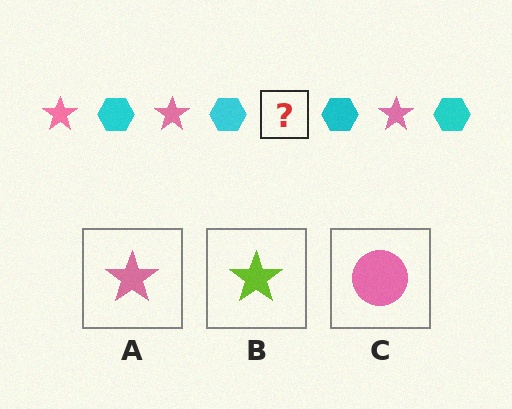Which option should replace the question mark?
Option A.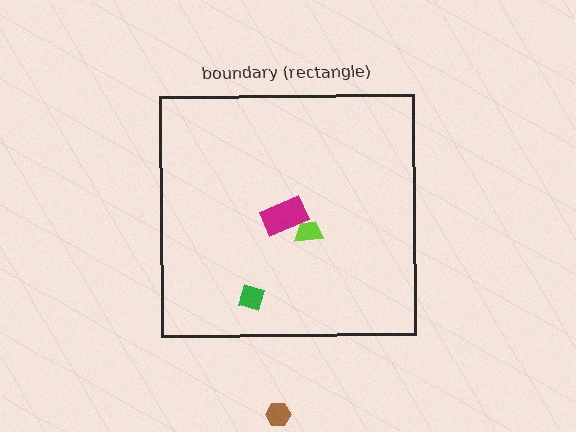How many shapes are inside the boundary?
3 inside, 1 outside.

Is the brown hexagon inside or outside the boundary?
Outside.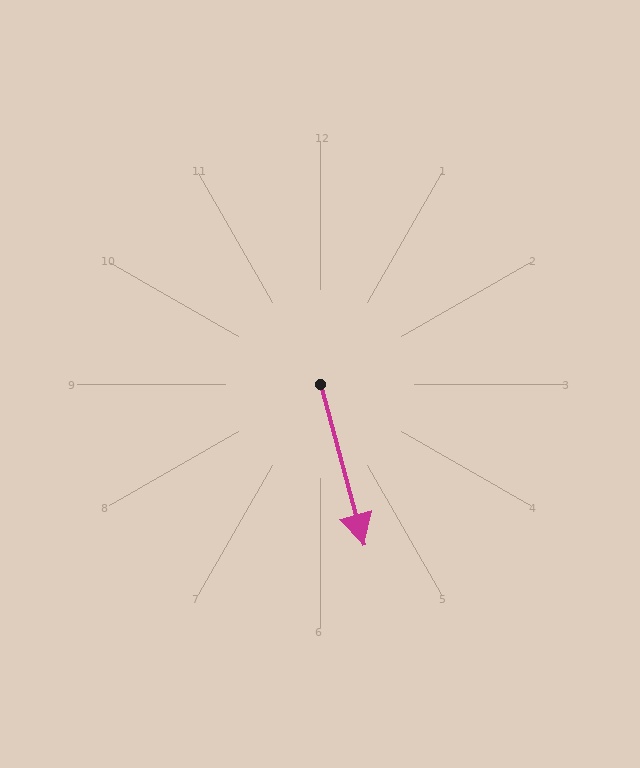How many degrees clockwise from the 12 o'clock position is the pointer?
Approximately 165 degrees.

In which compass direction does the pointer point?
South.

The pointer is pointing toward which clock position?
Roughly 5 o'clock.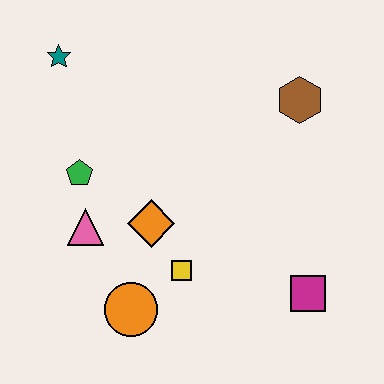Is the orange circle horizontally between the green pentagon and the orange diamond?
Yes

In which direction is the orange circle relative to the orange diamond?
The orange circle is below the orange diamond.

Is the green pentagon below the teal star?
Yes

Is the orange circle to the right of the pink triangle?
Yes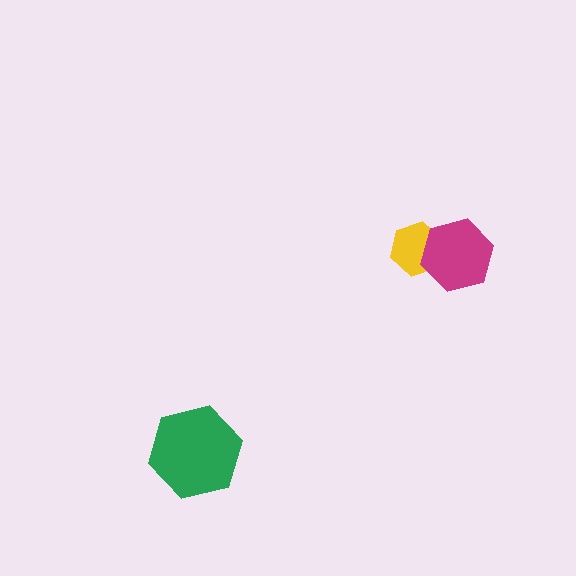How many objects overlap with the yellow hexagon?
1 object overlaps with the yellow hexagon.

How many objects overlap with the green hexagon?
0 objects overlap with the green hexagon.